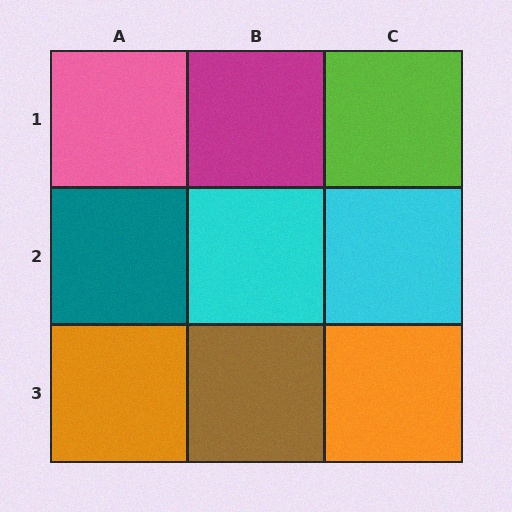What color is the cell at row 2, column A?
Teal.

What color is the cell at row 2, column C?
Cyan.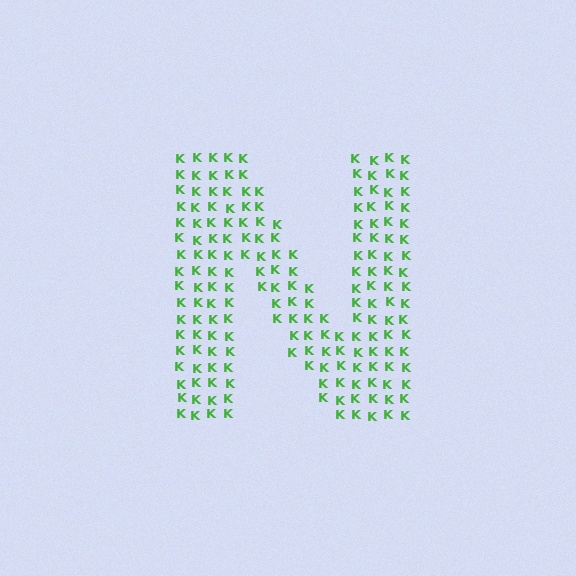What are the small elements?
The small elements are letter K's.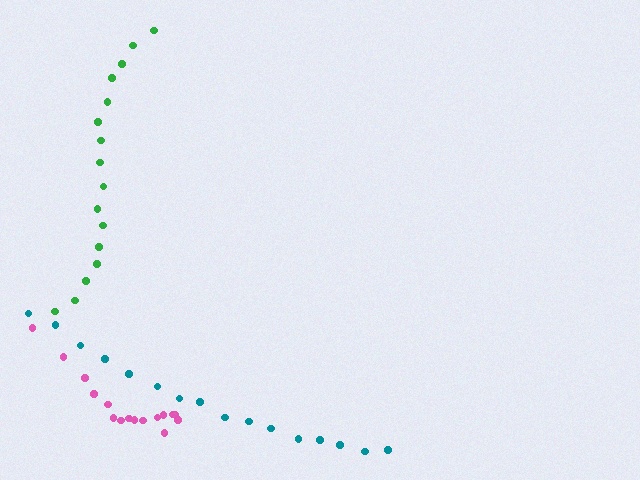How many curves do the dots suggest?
There are 3 distinct paths.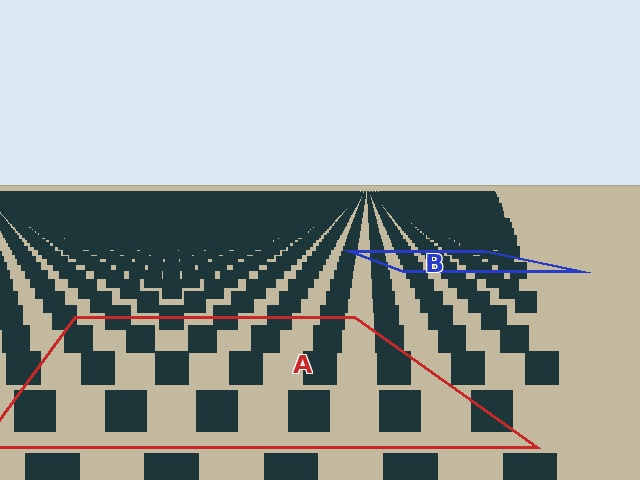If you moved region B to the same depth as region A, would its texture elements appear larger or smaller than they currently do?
They would appear larger. At a closer depth, the same texture elements are projected at a bigger on-screen size.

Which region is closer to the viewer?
Region A is closer. The texture elements there are larger and more spread out.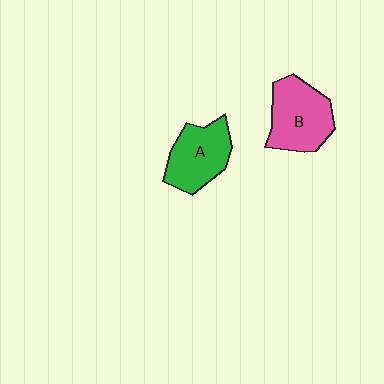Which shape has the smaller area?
Shape A (green).